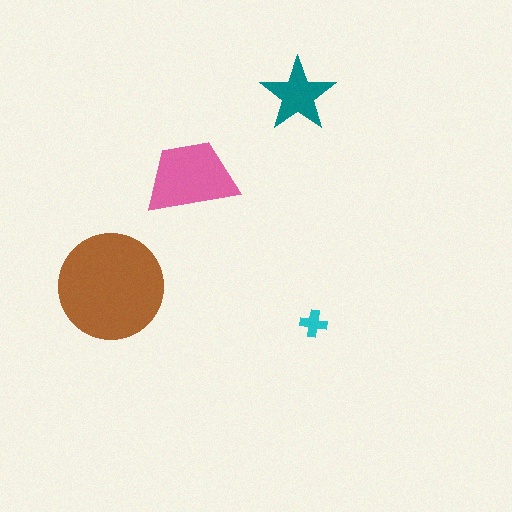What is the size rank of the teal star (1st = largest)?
3rd.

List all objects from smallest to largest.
The cyan cross, the teal star, the pink trapezoid, the brown circle.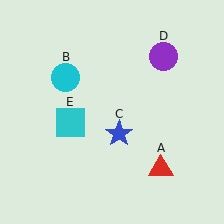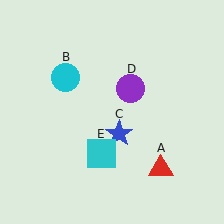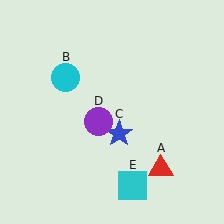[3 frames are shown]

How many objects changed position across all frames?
2 objects changed position: purple circle (object D), cyan square (object E).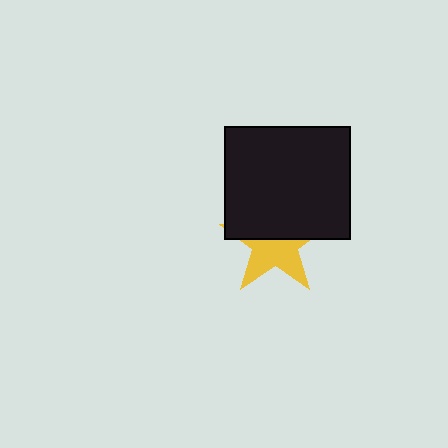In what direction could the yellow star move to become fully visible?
The yellow star could move down. That would shift it out from behind the black rectangle entirely.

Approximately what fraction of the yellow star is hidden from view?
Roughly 49% of the yellow star is hidden behind the black rectangle.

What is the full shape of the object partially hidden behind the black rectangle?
The partially hidden object is a yellow star.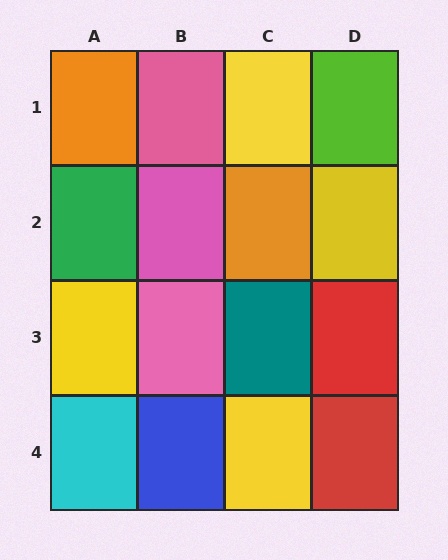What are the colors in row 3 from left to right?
Yellow, pink, teal, red.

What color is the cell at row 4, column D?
Red.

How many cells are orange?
2 cells are orange.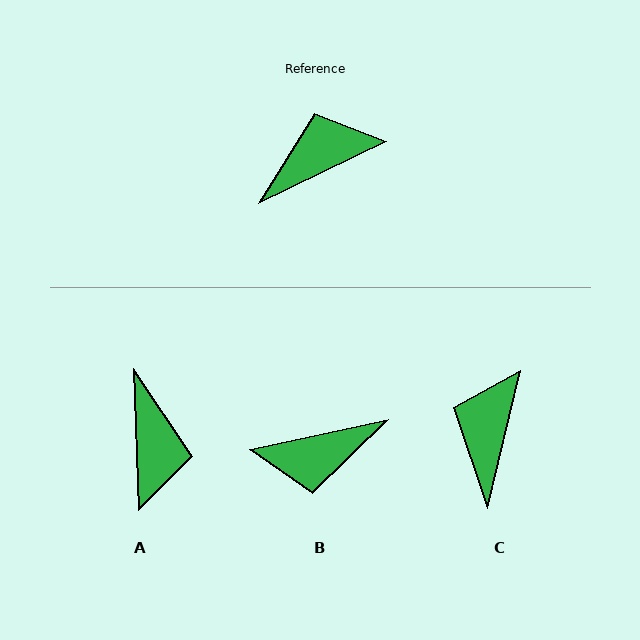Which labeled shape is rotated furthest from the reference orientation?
B, about 166 degrees away.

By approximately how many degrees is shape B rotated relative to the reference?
Approximately 166 degrees counter-clockwise.